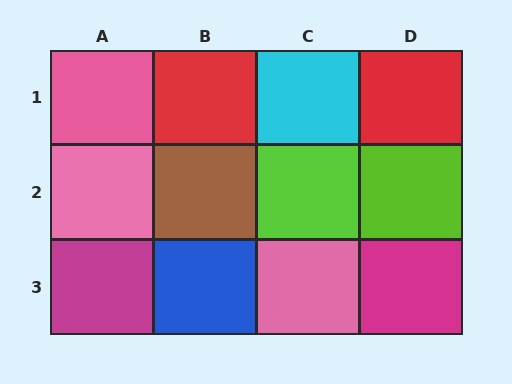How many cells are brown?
1 cell is brown.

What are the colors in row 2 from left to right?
Pink, brown, lime, lime.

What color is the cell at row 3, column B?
Blue.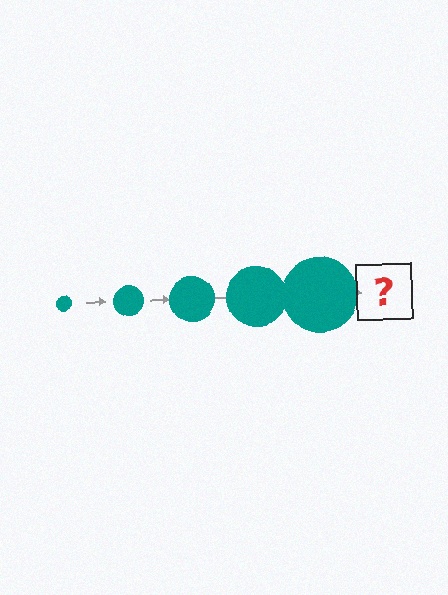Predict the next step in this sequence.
The next step is a teal circle, larger than the previous one.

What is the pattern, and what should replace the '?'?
The pattern is that the circle gets progressively larger each step. The '?' should be a teal circle, larger than the previous one.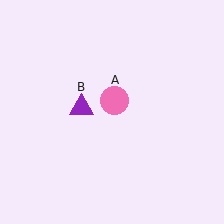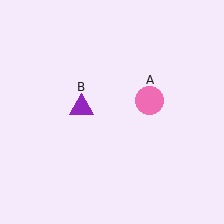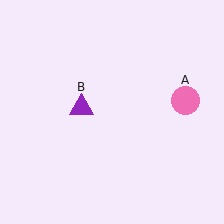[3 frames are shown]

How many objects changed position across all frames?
1 object changed position: pink circle (object A).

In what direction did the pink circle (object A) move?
The pink circle (object A) moved right.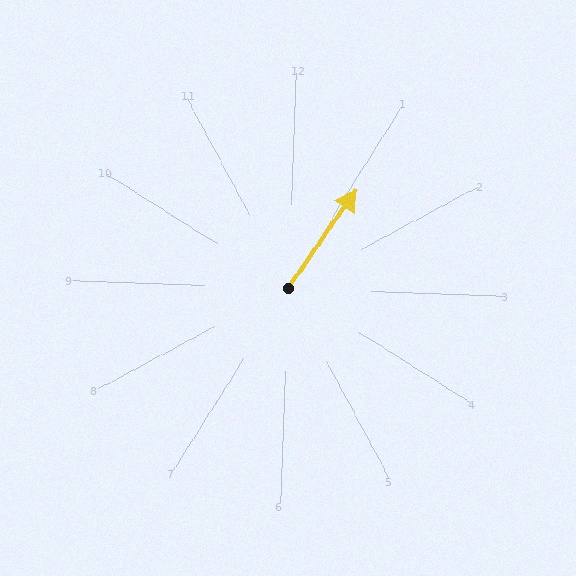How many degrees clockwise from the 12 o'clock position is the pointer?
Approximately 33 degrees.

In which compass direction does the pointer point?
Northeast.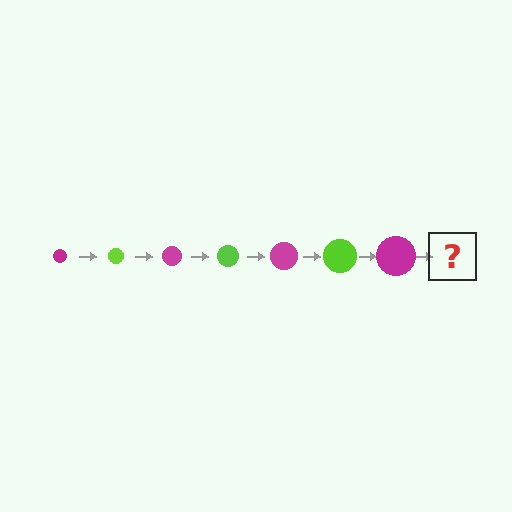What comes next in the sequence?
The next element should be a lime circle, larger than the previous one.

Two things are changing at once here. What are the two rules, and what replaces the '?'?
The two rules are that the circle grows larger each step and the color cycles through magenta and lime. The '?' should be a lime circle, larger than the previous one.